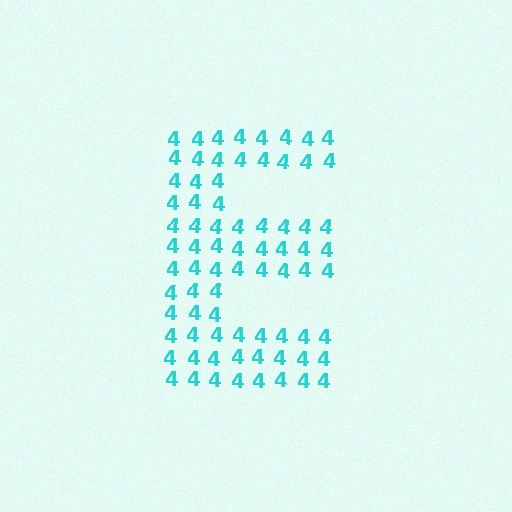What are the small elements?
The small elements are digit 4's.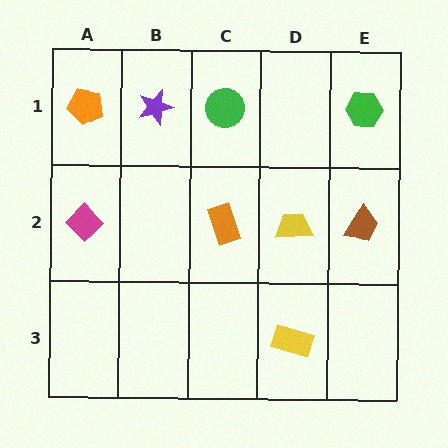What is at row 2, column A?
A magenta diamond.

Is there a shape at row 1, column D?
No, that cell is empty.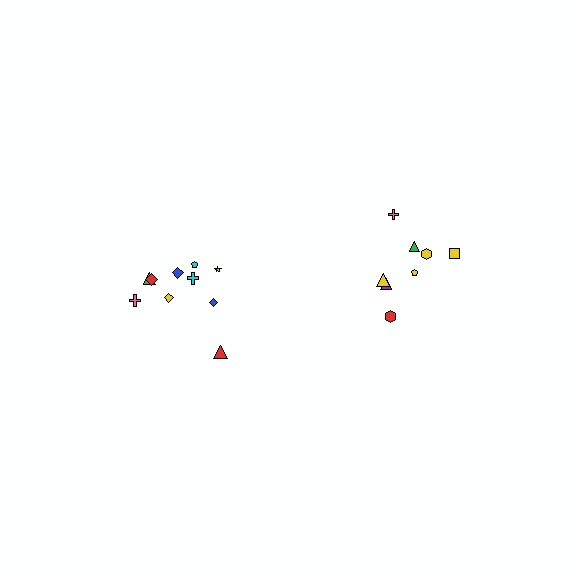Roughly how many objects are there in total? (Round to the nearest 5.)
Roughly 20 objects in total.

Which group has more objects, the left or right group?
The left group.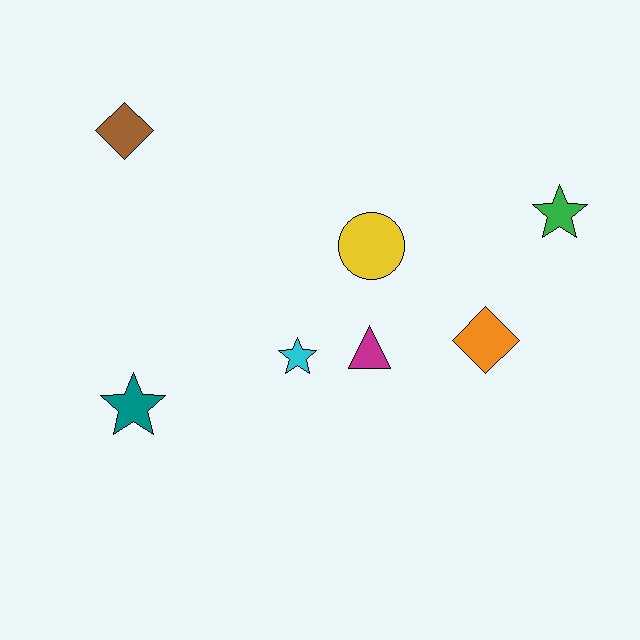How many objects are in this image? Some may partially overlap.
There are 7 objects.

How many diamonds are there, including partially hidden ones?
There are 2 diamonds.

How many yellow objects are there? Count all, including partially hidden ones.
There is 1 yellow object.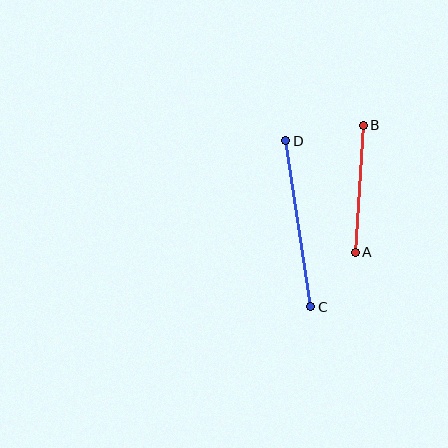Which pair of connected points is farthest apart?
Points C and D are farthest apart.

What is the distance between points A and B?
The distance is approximately 127 pixels.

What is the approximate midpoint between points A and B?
The midpoint is at approximately (359, 189) pixels.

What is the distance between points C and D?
The distance is approximately 168 pixels.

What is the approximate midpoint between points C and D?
The midpoint is at approximately (298, 224) pixels.